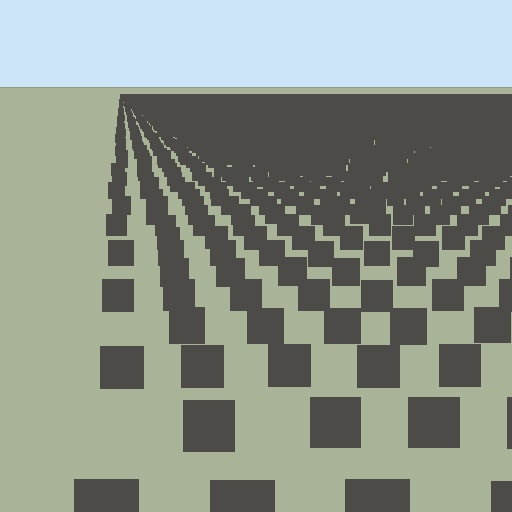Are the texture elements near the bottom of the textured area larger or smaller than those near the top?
Larger. Near the bottom, elements are closer to the viewer and appear at a bigger on-screen size.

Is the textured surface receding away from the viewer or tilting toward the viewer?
The surface is receding away from the viewer. Texture elements get smaller and denser toward the top.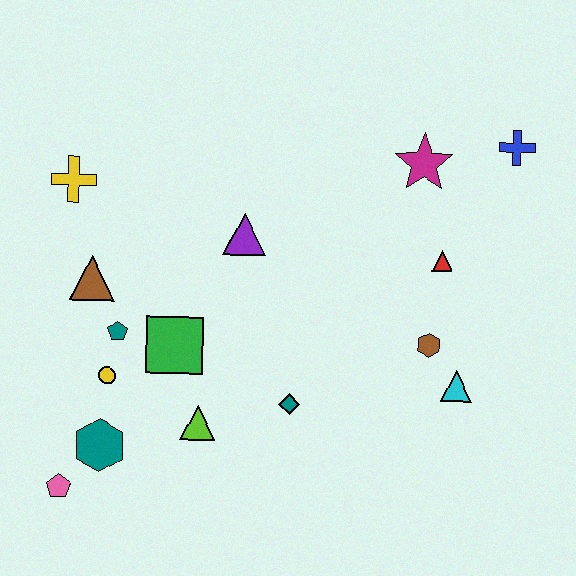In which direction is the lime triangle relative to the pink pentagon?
The lime triangle is to the right of the pink pentagon.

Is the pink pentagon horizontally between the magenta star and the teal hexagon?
No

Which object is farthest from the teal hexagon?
The blue cross is farthest from the teal hexagon.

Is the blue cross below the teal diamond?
No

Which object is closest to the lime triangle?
The green square is closest to the lime triangle.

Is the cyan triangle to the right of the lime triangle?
Yes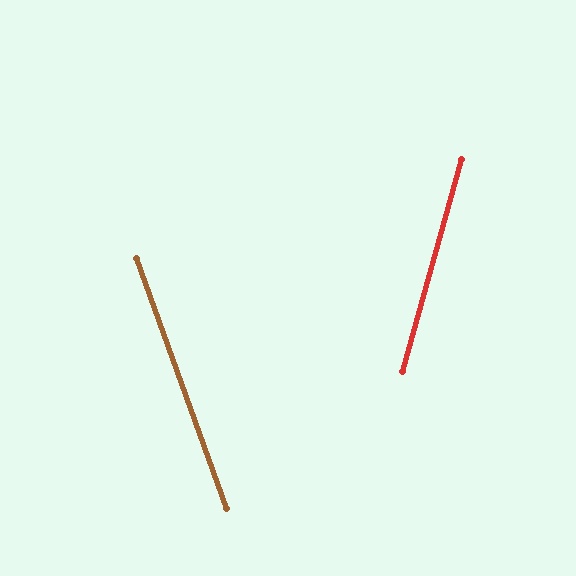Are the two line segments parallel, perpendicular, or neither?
Neither parallel nor perpendicular — they differ by about 35°.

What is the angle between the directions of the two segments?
Approximately 35 degrees.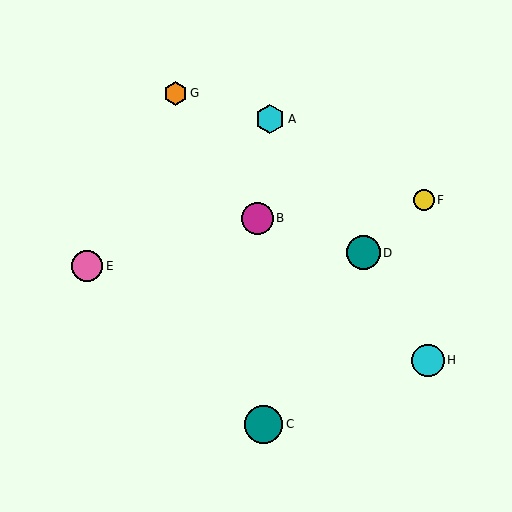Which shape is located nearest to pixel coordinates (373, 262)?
The teal circle (labeled D) at (363, 253) is nearest to that location.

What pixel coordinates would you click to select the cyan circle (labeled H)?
Click at (428, 360) to select the cyan circle H.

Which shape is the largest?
The teal circle (labeled C) is the largest.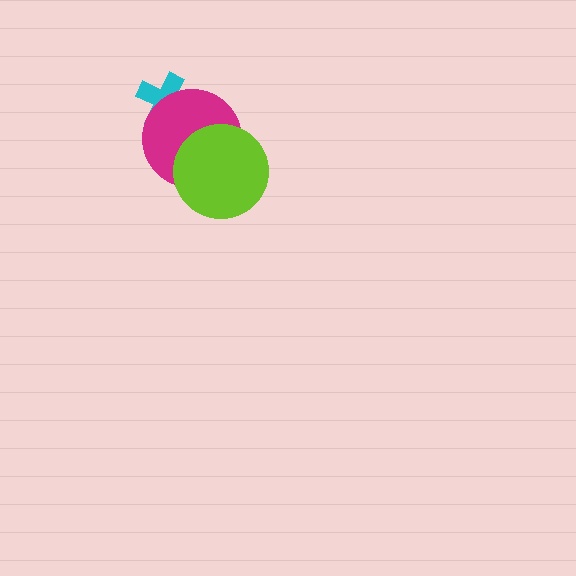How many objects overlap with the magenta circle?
2 objects overlap with the magenta circle.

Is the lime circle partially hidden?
No, no other shape covers it.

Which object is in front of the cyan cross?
The magenta circle is in front of the cyan cross.